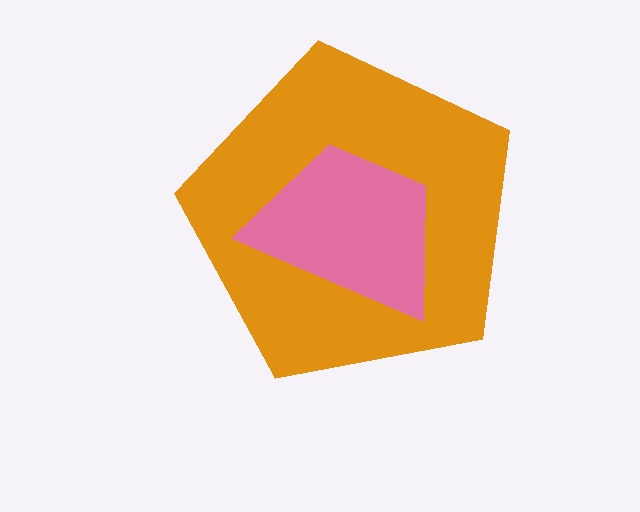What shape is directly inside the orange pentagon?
The pink trapezoid.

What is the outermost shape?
The orange pentagon.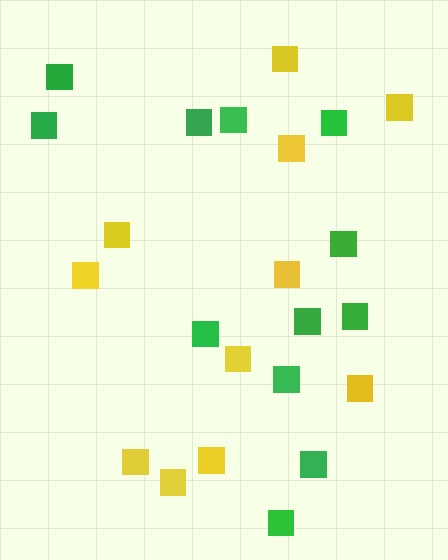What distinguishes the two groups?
There are 2 groups: one group of yellow squares (11) and one group of green squares (12).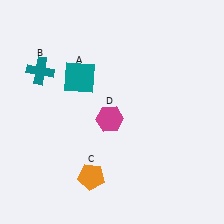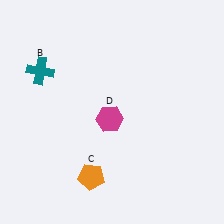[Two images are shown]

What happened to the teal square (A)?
The teal square (A) was removed in Image 2. It was in the top-left area of Image 1.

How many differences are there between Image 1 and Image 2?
There is 1 difference between the two images.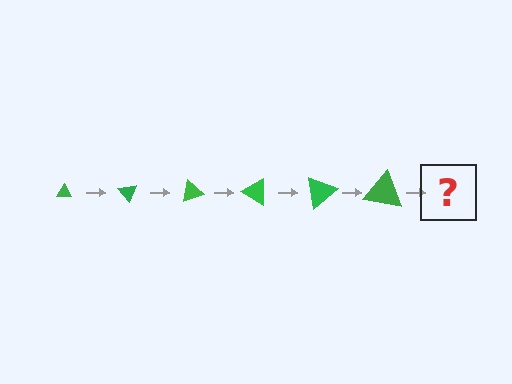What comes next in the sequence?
The next element should be a triangle, larger than the previous one and rotated 300 degrees from the start.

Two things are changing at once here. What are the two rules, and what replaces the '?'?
The two rules are that the triangle grows larger each step and it rotates 50 degrees each step. The '?' should be a triangle, larger than the previous one and rotated 300 degrees from the start.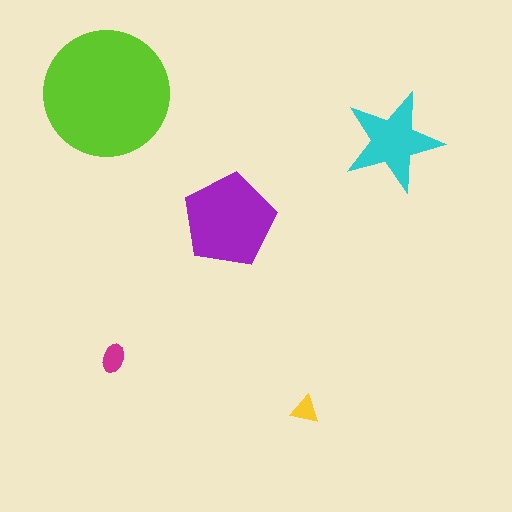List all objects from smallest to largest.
The yellow triangle, the magenta ellipse, the cyan star, the purple pentagon, the lime circle.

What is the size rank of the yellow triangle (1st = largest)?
5th.